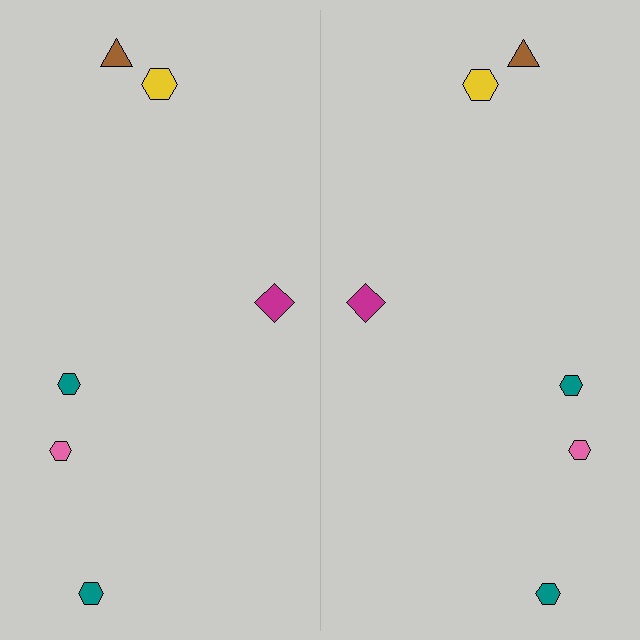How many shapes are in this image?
There are 12 shapes in this image.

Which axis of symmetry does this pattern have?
The pattern has a vertical axis of symmetry running through the center of the image.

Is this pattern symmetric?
Yes, this pattern has bilateral (reflection) symmetry.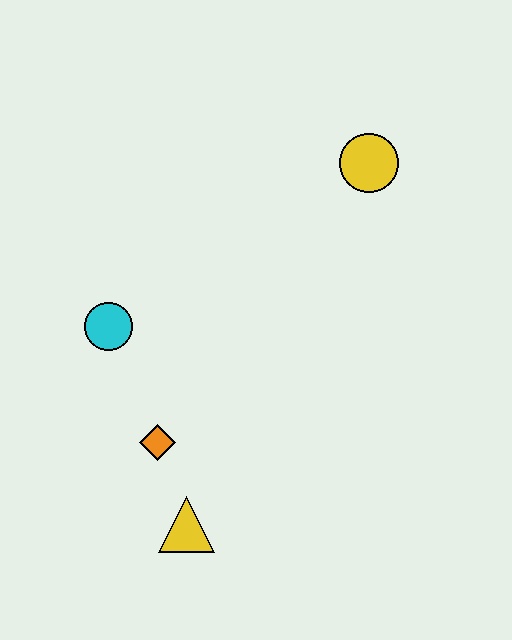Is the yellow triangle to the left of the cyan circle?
No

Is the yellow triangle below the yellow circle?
Yes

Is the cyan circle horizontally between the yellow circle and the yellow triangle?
No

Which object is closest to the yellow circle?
The cyan circle is closest to the yellow circle.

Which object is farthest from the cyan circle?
The yellow circle is farthest from the cyan circle.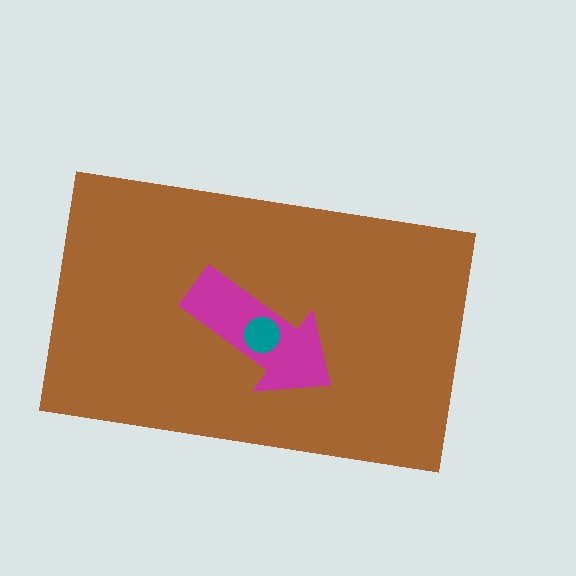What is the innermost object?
The teal circle.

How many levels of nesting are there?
3.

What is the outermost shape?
The brown rectangle.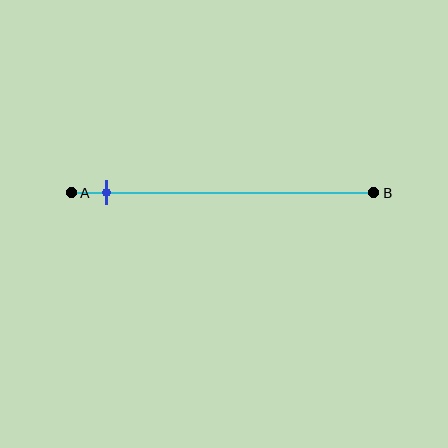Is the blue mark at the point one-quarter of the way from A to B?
No, the mark is at about 10% from A, not at the 25% one-quarter point.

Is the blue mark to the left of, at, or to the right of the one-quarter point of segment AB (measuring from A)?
The blue mark is to the left of the one-quarter point of segment AB.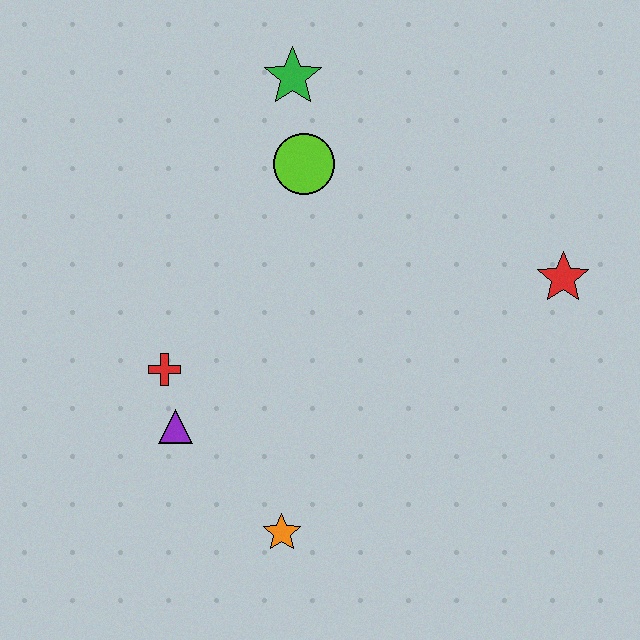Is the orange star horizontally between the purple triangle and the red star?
Yes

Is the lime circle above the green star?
No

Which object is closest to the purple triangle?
The red cross is closest to the purple triangle.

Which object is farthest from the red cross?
The red star is farthest from the red cross.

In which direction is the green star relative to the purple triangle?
The green star is above the purple triangle.